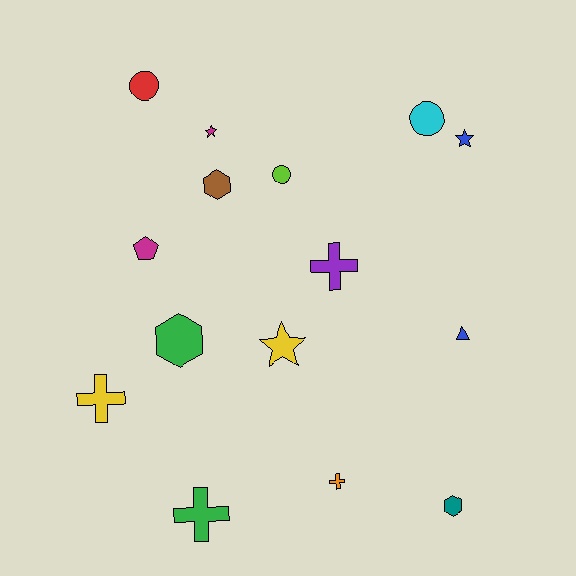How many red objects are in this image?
There is 1 red object.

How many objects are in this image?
There are 15 objects.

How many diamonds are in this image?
There are no diamonds.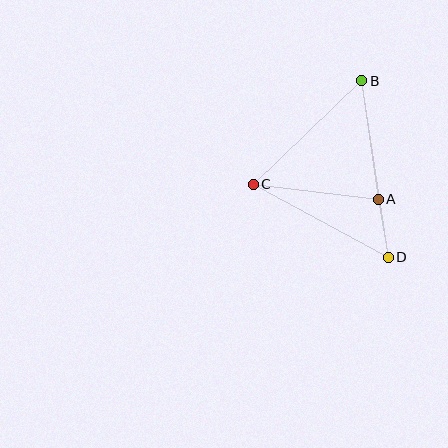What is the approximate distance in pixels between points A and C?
The distance between A and C is approximately 126 pixels.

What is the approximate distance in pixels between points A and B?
The distance between A and B is approximately 119 pixels.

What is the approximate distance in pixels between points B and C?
The distance between B and C is approximately 150 pixels.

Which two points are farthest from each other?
Points B and D are farthest from each other.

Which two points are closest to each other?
Points A and D are closest to each other.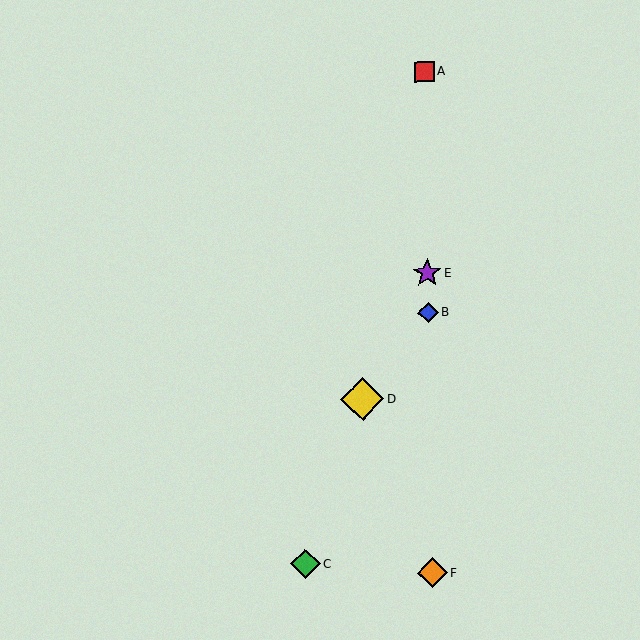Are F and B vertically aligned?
Yes, both are at x≈432.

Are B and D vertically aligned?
No, B is at x≈428 and D is at x≈362.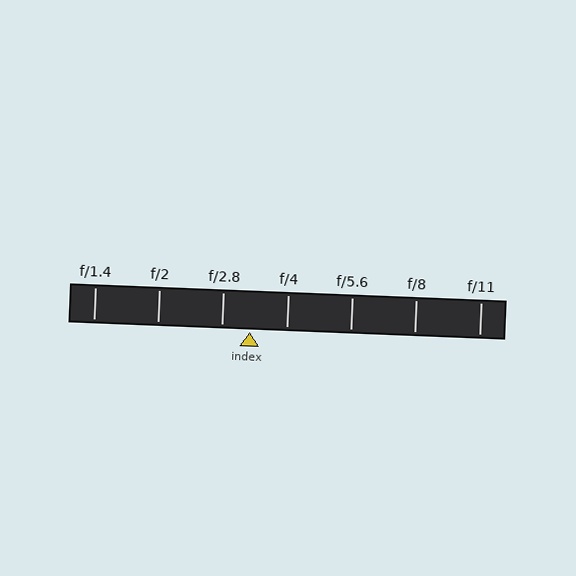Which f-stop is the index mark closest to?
The index mark is closest to f/2.8.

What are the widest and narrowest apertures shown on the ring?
The widest aperture shown is f/1.4 and the narrowest is f/11.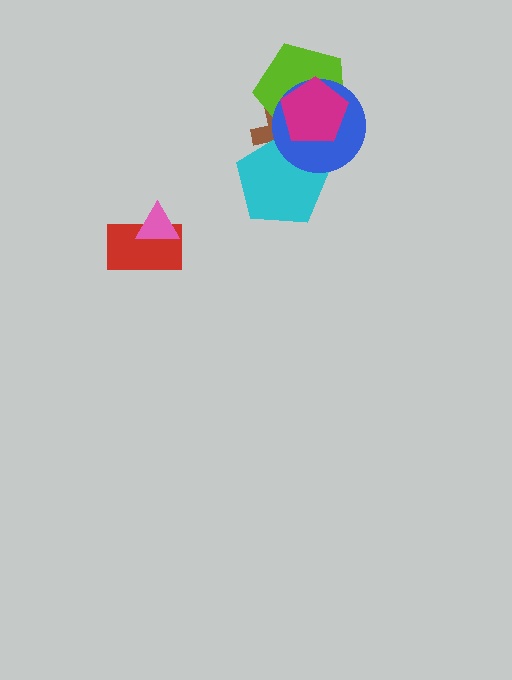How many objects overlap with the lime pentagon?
3 objects overlap with the lime pentagon.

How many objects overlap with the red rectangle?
1 object overlaps with the red rectangle.